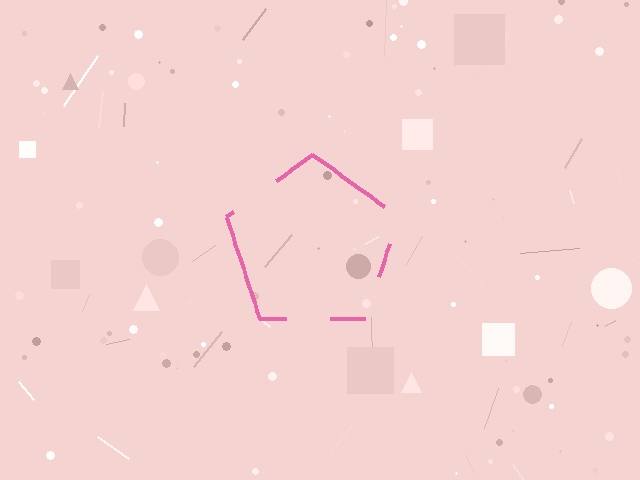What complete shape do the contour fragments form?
The contour fragments form a pentagon.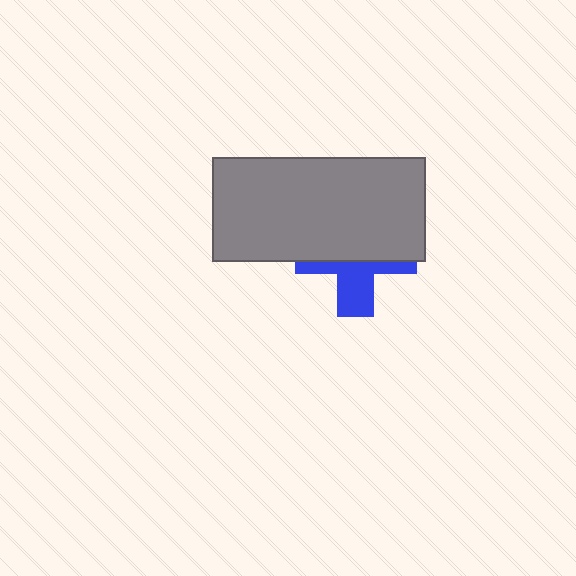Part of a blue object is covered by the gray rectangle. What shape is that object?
It is a cross.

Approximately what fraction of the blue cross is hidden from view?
Roughly 59% of the blue cross is hidden behind the gray rectangle.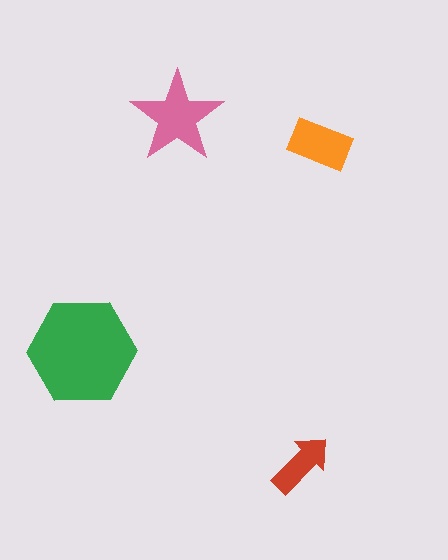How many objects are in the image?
There are 4 objects in the image.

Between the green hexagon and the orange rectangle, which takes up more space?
The green hexagon.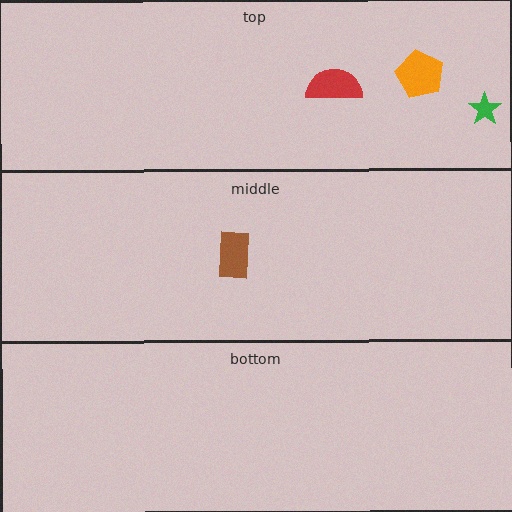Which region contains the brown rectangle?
The middle region.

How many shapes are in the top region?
3.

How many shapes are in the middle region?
1.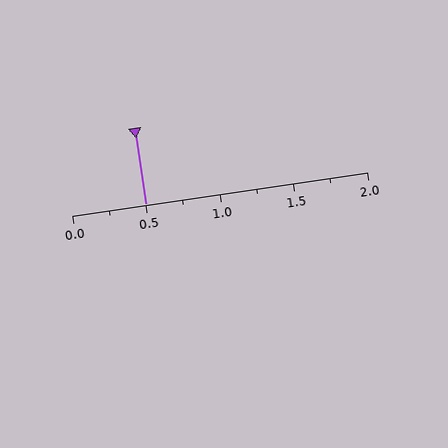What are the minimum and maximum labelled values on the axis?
The axis runs from 0.0 to 2.0.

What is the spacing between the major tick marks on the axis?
The major ticks are spaced 0.5 apart.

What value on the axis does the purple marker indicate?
The marker indicates approximately 0.5.